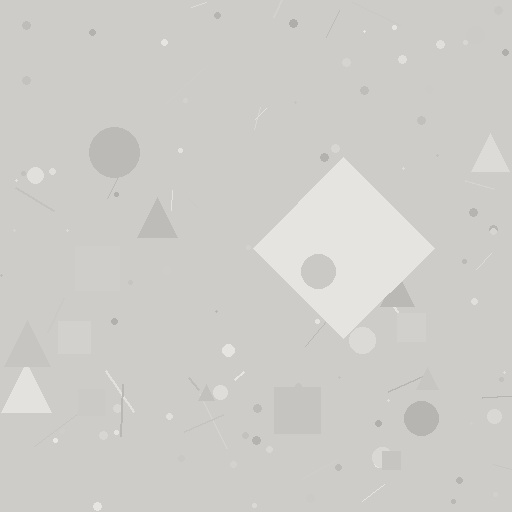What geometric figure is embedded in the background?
A diamond is embedded in the background.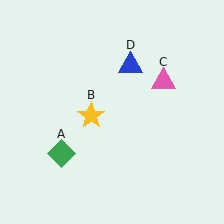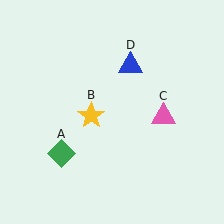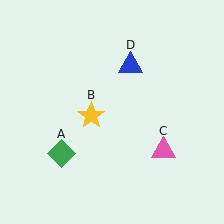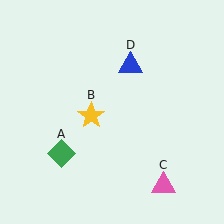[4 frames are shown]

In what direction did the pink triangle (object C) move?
The pink triangle (object C) moved down.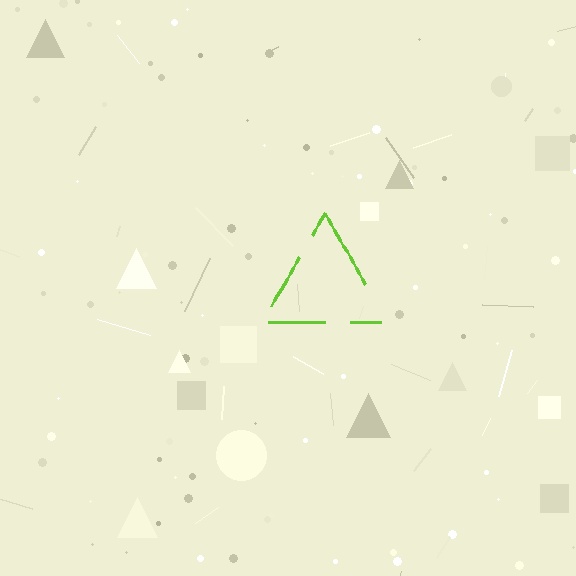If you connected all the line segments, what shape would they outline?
They would outline a triangle.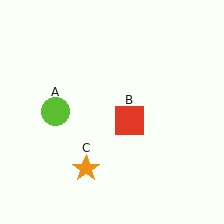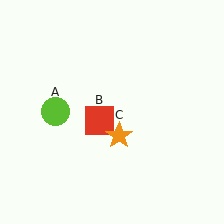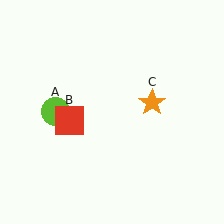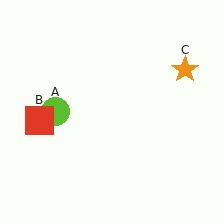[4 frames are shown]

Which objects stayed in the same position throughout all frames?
Lime circle (object A) remained stationary.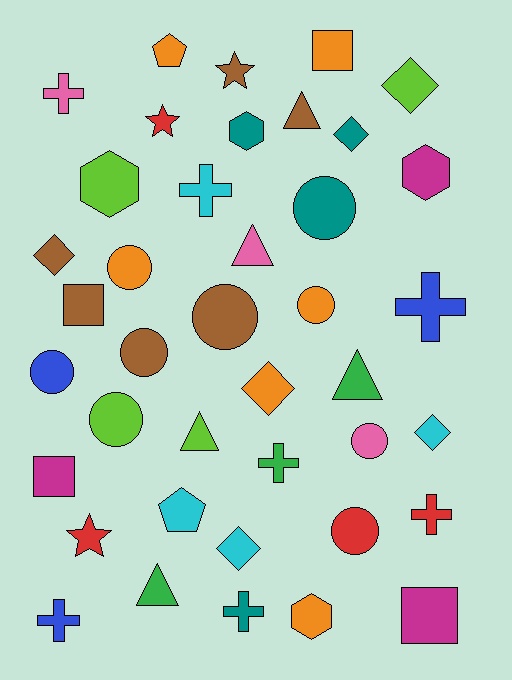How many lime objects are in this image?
There are 4 lime objects.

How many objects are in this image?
There are 40 objects.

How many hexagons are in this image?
There are 4 hexagons.